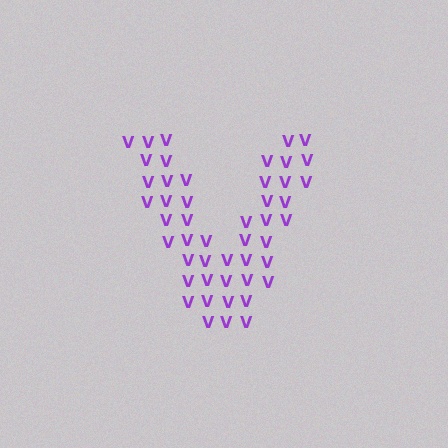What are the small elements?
The small elements are letter V's.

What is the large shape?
The large shape is the letter V.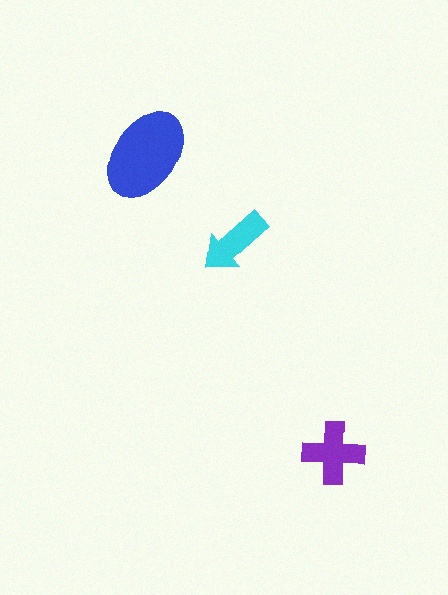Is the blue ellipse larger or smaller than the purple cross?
Larger.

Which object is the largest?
The blue ellipse.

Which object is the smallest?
The cyan arrow.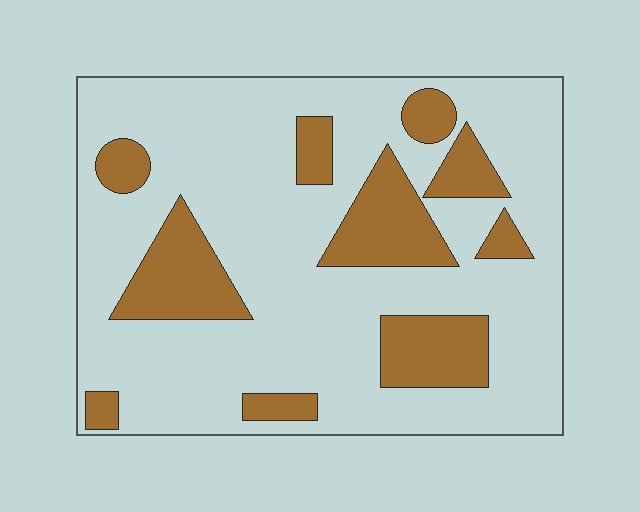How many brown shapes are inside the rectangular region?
10.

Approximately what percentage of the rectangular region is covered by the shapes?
Approximately 25%.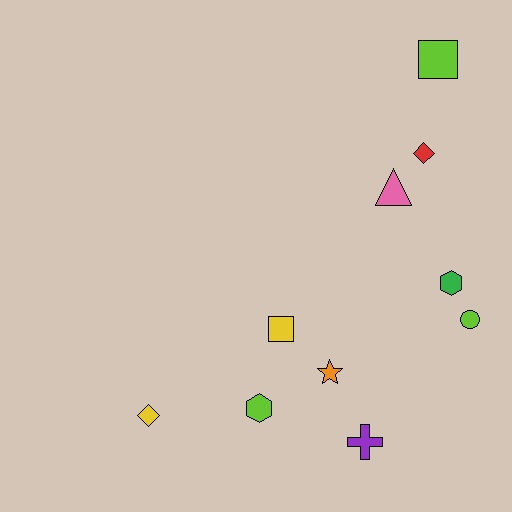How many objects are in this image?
There are 10 objects.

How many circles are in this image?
There is 1 circle.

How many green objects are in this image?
There is 1 green object.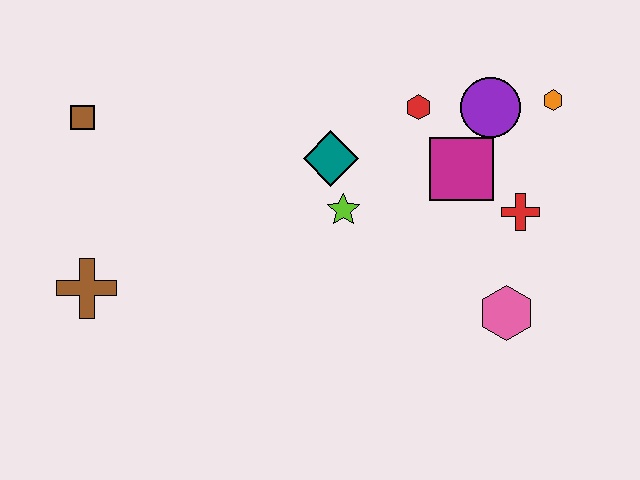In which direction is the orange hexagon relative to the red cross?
The orange hexagon is above the red cross.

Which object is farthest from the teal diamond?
The brown cross is farthest from the teal diamond.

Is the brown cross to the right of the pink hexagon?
No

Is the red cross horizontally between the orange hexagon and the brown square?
Yes